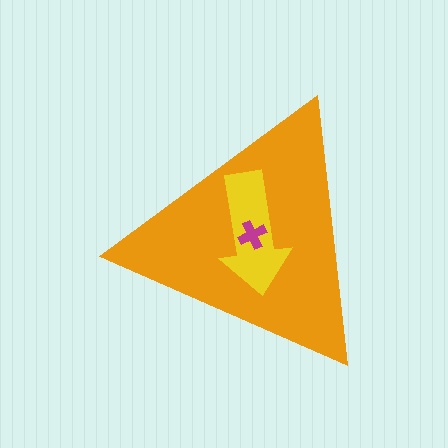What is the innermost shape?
The magenta cross.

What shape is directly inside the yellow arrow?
The magenta cross.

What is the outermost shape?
The orange triangle.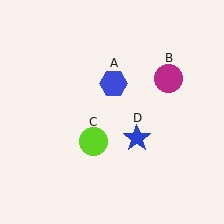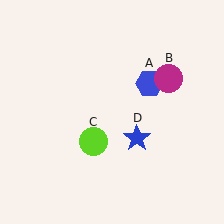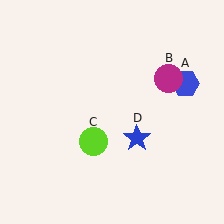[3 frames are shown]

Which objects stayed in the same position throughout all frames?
Magenta circle (object B) and lime circle (object C) and blue star (object D) remained stationary.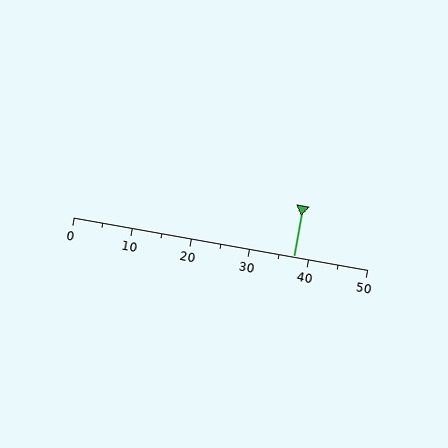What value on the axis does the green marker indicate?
The marker indicates approximately 37.5.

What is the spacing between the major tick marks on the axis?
The major ticks are spaced 10 apart.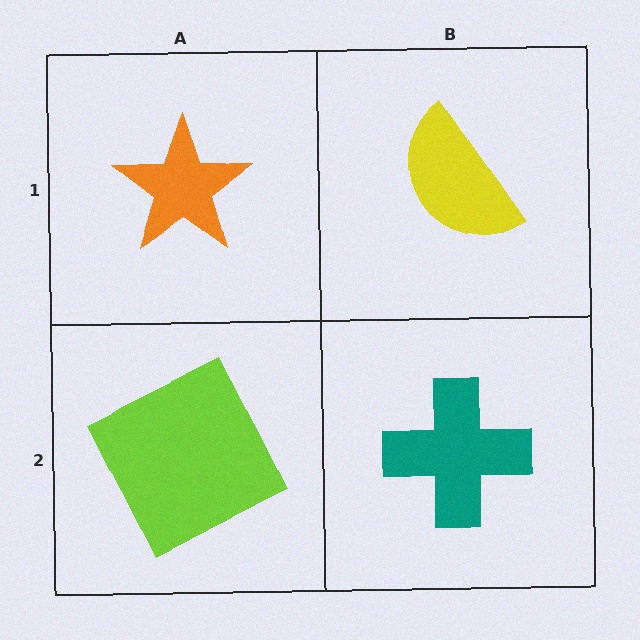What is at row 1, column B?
A yellow semicircle.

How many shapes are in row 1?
2 shapes.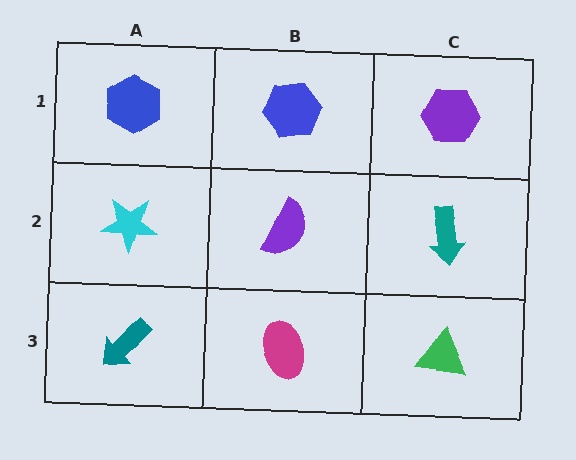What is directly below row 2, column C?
A green triangle.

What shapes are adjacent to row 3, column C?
A teal arrow (row 2, column C), a magenta ellipse (row 3, column B).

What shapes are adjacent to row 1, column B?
A purple semicircle (row 2, column B), a blue hexagon (row 1, column A), a purple hexagon (row 1, column C).